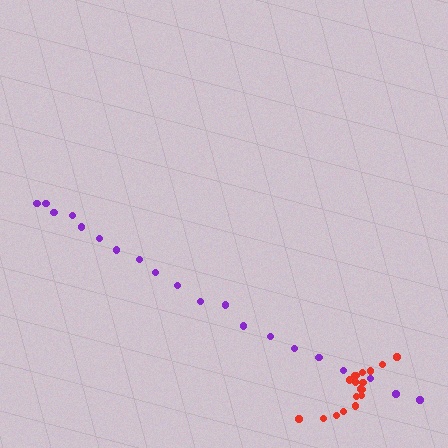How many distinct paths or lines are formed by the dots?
There are 2 distinct paths.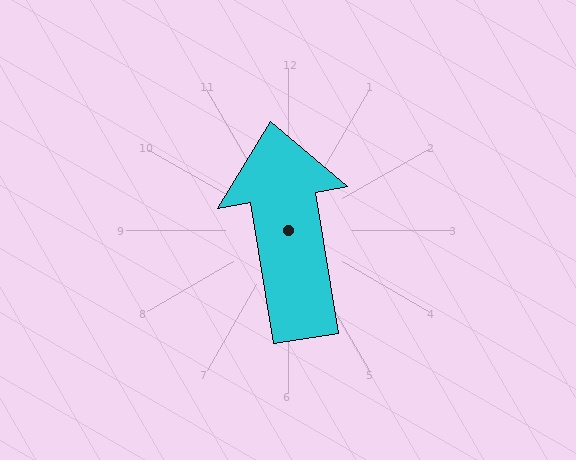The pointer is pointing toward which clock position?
Roughly 12 o'clock.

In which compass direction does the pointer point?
North.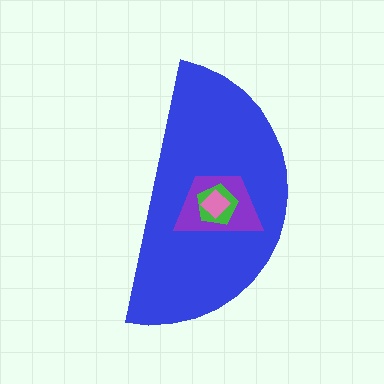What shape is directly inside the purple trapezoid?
The green pentagon.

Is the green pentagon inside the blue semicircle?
Yes.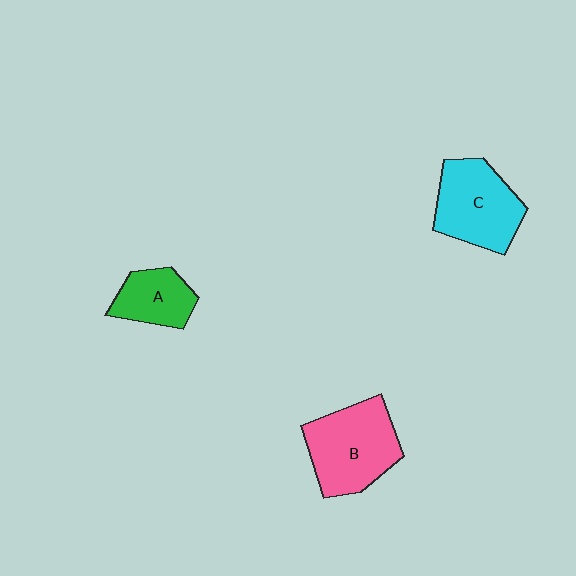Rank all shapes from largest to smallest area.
From largest to smallest: B (pink), C (cyan), A (green).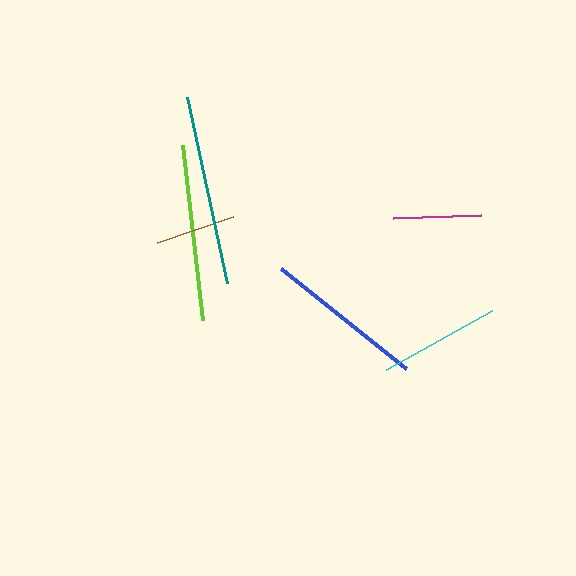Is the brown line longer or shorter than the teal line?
The teal line is longer than the brown line.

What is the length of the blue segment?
The blue segment is approximately 160 pixels long.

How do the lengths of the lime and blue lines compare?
The lime and blue lines are approximately the same length.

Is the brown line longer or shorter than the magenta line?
The magenta line is longer than the brown line.